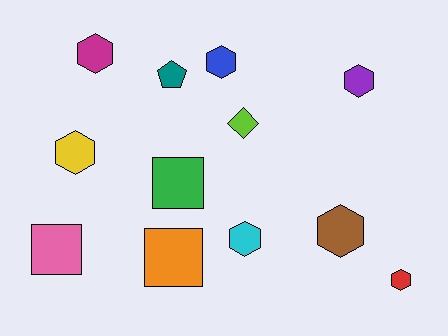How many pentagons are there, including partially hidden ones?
There is 1 pentagon.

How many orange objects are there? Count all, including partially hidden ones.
There is 1 orange object.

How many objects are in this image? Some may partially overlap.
There are 12 objects.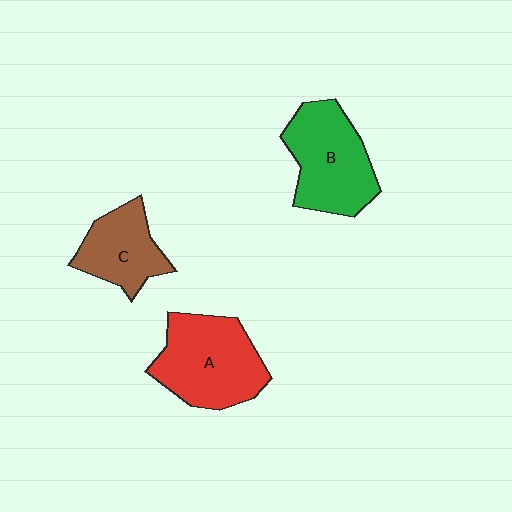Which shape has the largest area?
Shape A (red).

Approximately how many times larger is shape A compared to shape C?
Approximately 1.5 times.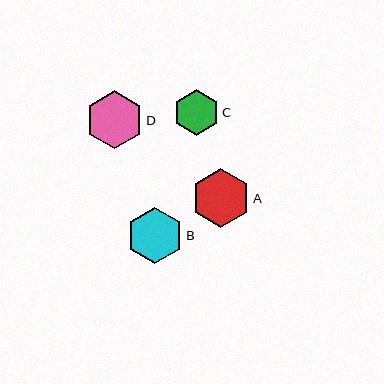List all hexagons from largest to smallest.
From largest to smallest: A, D, B, C.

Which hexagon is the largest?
Hexagon A is the largest with a size of approximately 59 pixels.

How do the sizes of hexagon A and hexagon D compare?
Hexagon A and hexagon D are approximately the same size.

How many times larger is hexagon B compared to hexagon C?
Hexagon B is approximately 1.2 times the size of hexagon C.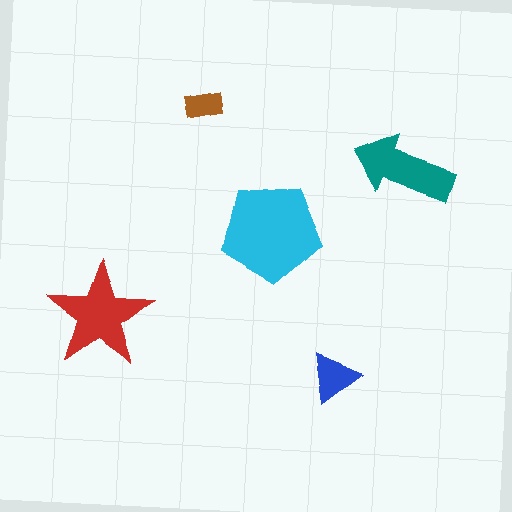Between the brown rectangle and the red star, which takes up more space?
The red star.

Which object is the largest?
The cyan pentagon.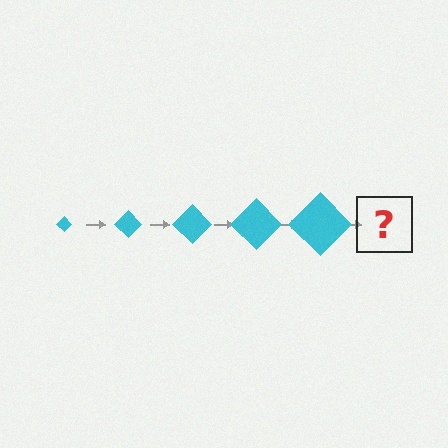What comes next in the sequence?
The next element should be a cyan diamond, larger than the previous one.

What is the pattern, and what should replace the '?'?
The pattern is that the diamond gets progressively larger each step. The '?' should be a cyan diamond, larger than the previous one.